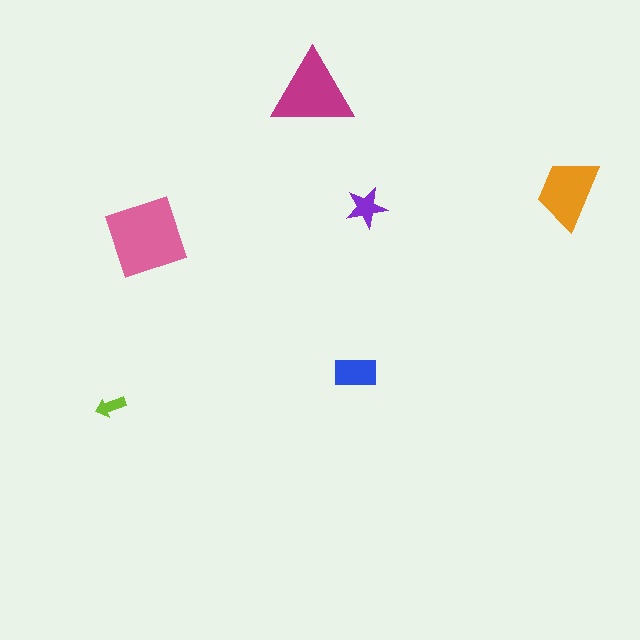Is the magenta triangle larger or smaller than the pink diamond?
Smaller.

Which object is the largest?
The pink diamond.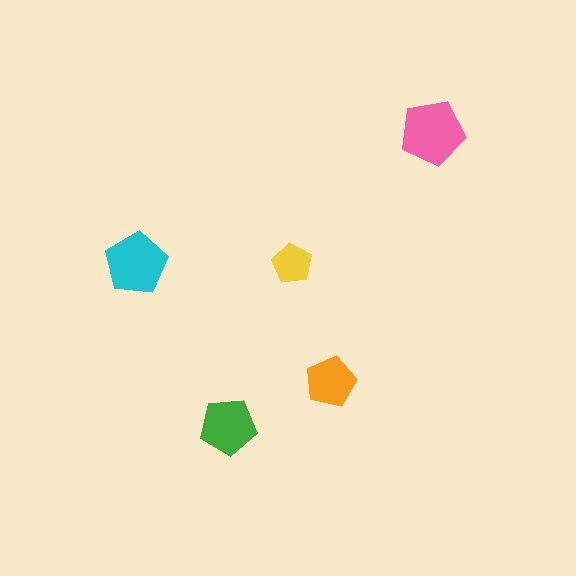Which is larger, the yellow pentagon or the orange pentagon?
The orange one.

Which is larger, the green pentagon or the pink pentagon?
The pink one.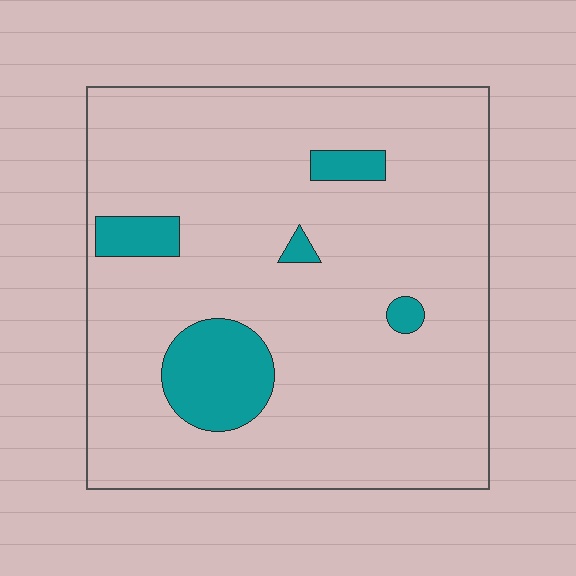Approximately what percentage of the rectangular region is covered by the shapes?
Approximately 10%.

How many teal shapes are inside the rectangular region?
5.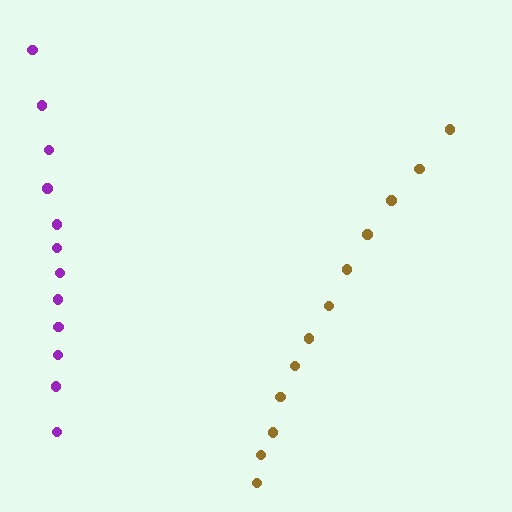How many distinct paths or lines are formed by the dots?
There are 2 distinct paths.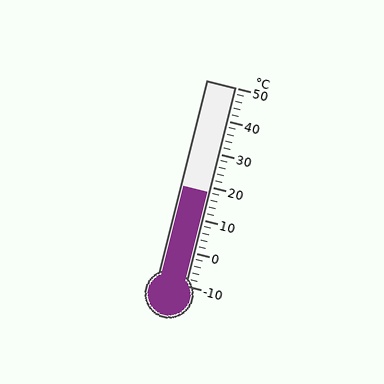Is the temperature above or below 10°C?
The temperature is above 10°C.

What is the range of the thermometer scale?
The thermometer scale ranges from -10°C to 50°C.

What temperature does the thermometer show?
The thermometer shows approximately 18°C.